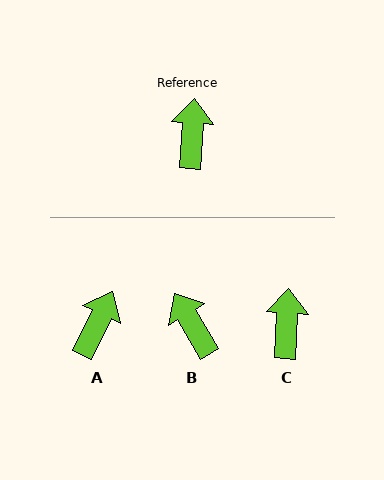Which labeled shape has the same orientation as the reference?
C.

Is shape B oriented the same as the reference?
No, it is off by about 34 degrees.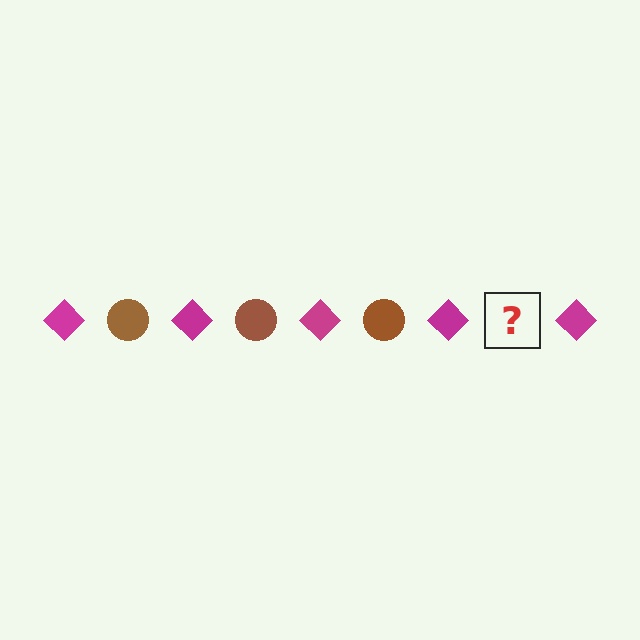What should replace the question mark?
The question mark should be replaced with a brown circle.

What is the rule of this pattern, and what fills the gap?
The rule is that the pattern alternates between magenta diamond and brown circle. The gap should be filled with a brown circle.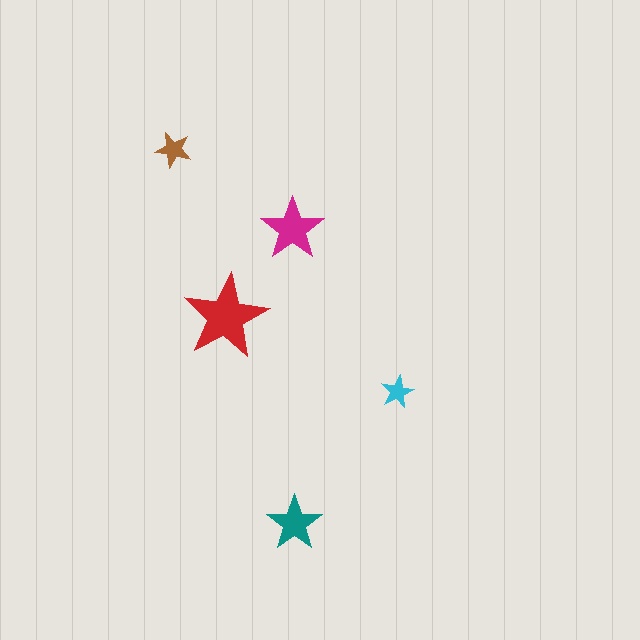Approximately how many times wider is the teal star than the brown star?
About 1.5 times wider.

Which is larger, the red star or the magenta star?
The red one.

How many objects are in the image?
There are 5 objects in the image.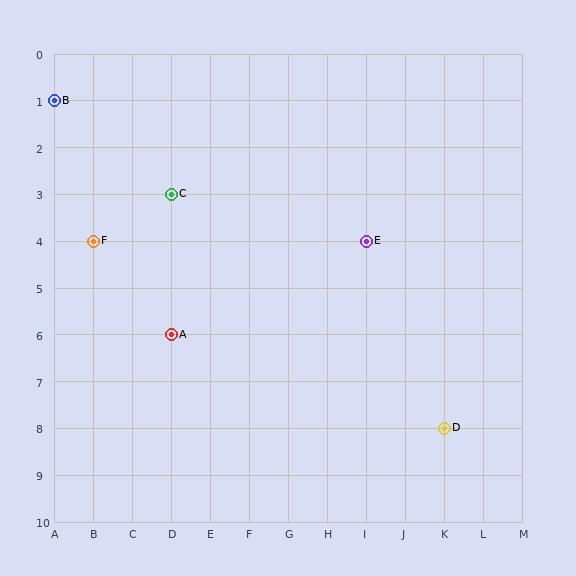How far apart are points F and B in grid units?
Points F and B are 1 column and 3 rows apart (about 3.2 grid units diagonally).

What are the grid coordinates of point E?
Point E is at grid coordinates (I, 4).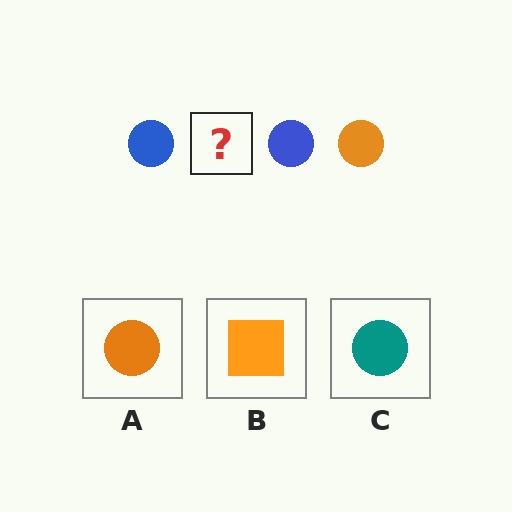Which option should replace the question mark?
Option A.